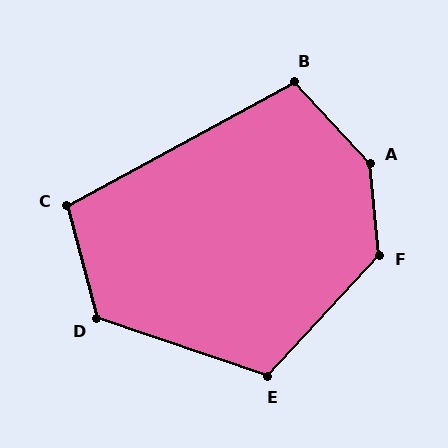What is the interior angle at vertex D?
Approximately 124 degrees (obtuse).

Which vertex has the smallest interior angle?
C, at approximately 104 degrees.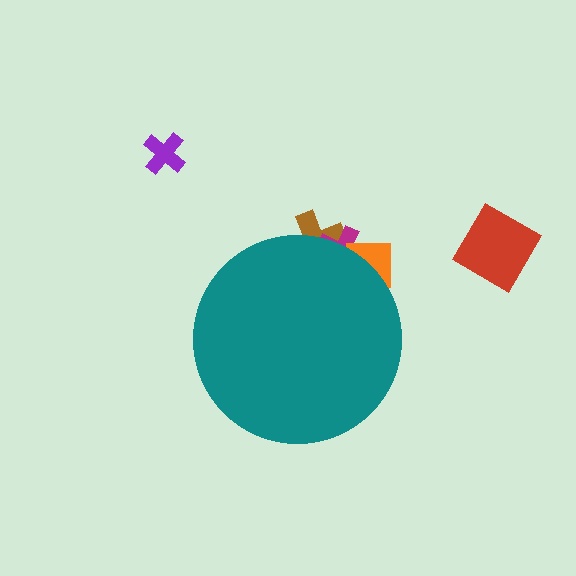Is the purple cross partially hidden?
No, the purple cross is fully visible.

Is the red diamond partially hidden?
No, the red diamond is fully visible.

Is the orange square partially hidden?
Yes, the orange square is partially hidden behind the teal circle.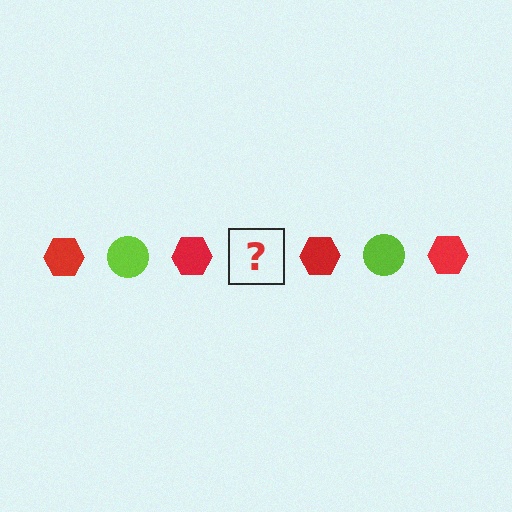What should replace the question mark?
The question mark should be replaced with a lime circle.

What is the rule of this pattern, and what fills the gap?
The rule is that the pattern alternates between red hexagon and lime circle. The gap should be filled with a lime circle.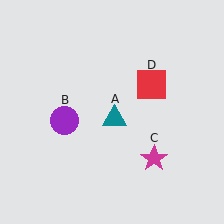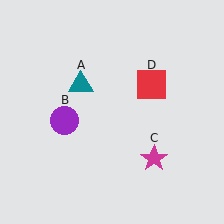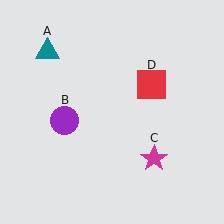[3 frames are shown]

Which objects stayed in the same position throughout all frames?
Purple circle (object B) and magenta star (object C) and red square (object D) remained stationary.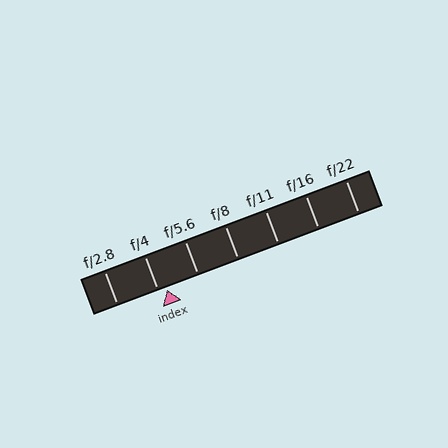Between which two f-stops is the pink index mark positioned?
The index mark is between f/4 and f/5.6.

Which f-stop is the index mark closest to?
The index mark is closest to f/4.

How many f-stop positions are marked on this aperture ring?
There are 7 f-stop positions marked.